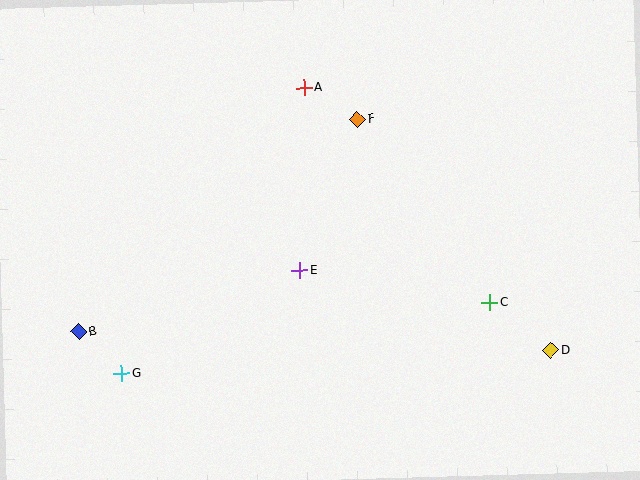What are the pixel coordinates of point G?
Point G is at (122, 373).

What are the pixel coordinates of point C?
Point C is at (490, 302).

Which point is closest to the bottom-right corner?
Point D is closest to the bottom-right corner.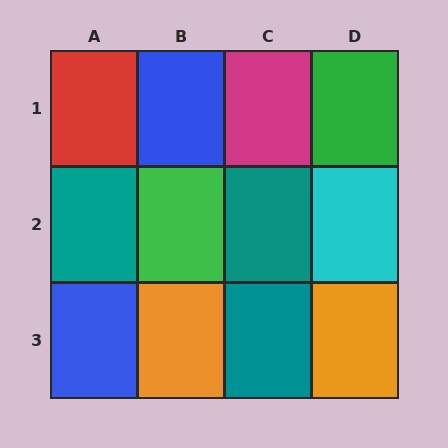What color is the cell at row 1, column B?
Blue.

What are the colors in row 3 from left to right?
Blue, orange, teal, orange.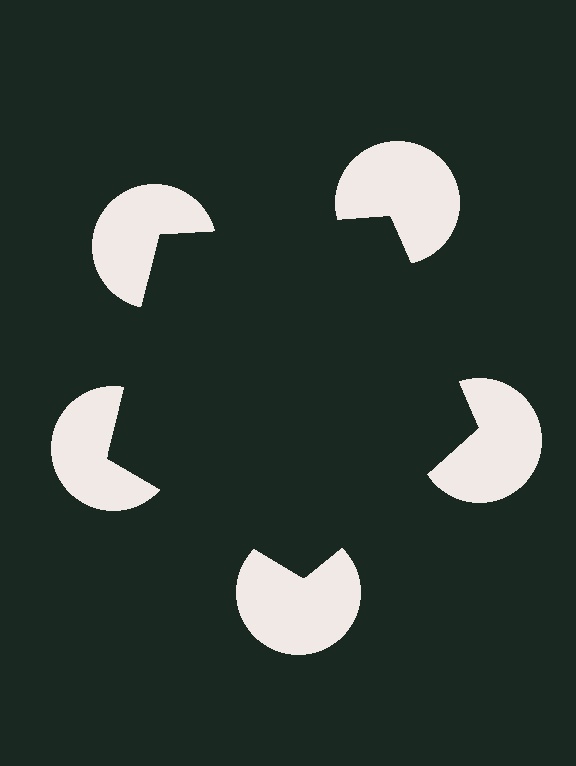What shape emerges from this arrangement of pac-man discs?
An illusory pentagon — its edges are inferred from the aligned wedge cuts in the pac-man discs, not physically drawn.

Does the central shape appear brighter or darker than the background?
It typically appears slightly darker than the background, even though no actual brightness change is drawn.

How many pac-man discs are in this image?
There are 5 — one at each vertex of the illusory pentagon.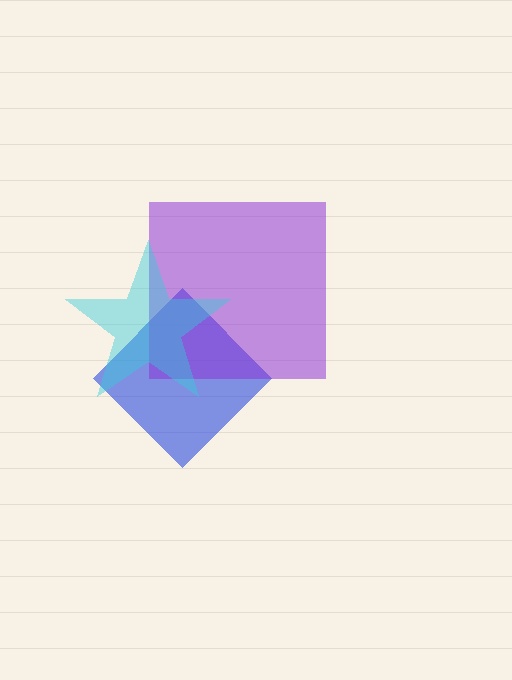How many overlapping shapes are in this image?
There are 3 overlapping shapes in the image.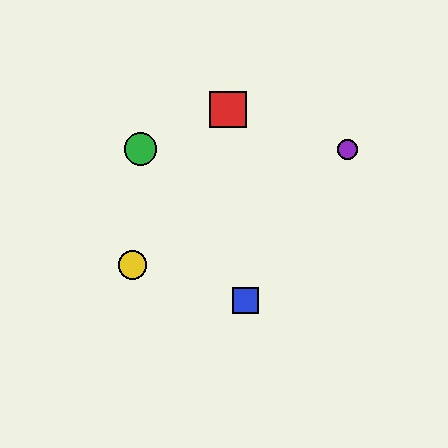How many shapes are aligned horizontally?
2 shapes (the green circle, the purple circle) are aligned horizontally.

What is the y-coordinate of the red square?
The red square is at y≈109.